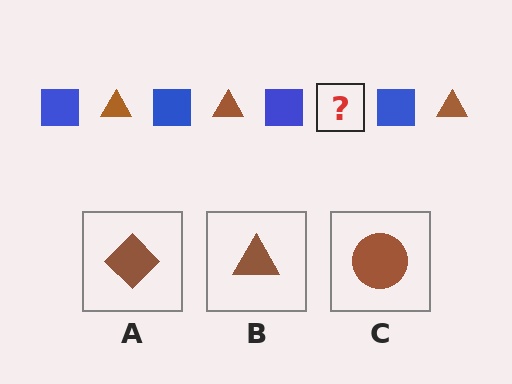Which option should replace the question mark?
Option B.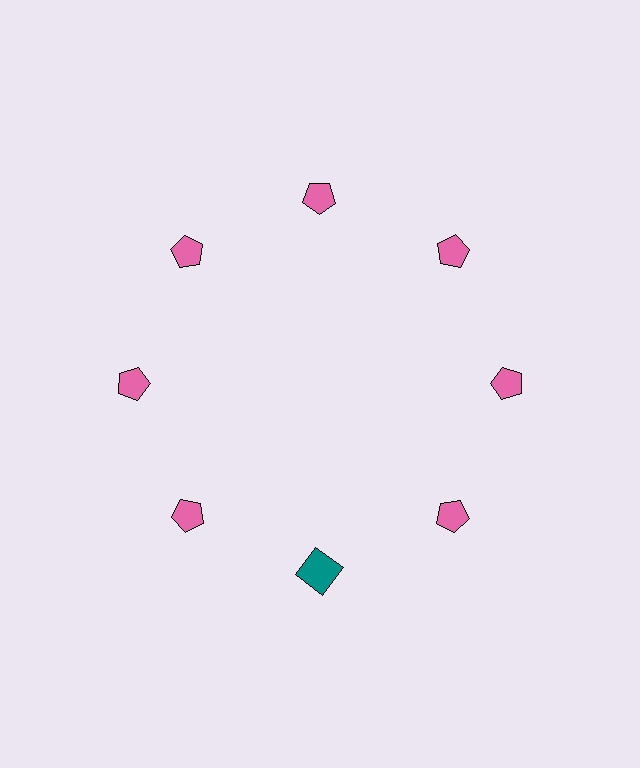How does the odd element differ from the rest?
It differs in both color (teal instead of pink) and shape (square instead of pentagon).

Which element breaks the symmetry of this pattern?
The teal square at roughly the 6 o'clock position breaks the symmetry. All other shapes are pink pentagons.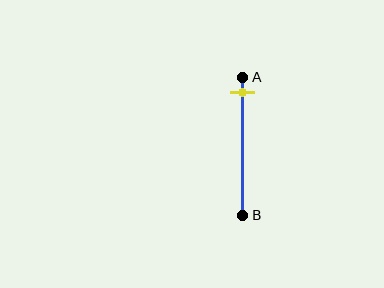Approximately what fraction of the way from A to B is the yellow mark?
The yellow mark is approximately 10% of the way from A to B.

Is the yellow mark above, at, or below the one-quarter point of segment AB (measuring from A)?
The yellow mark is above the one-quarter point of segment AB.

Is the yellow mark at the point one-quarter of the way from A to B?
No, the mark is at about 10% from A, not at the 25% one-quarter point.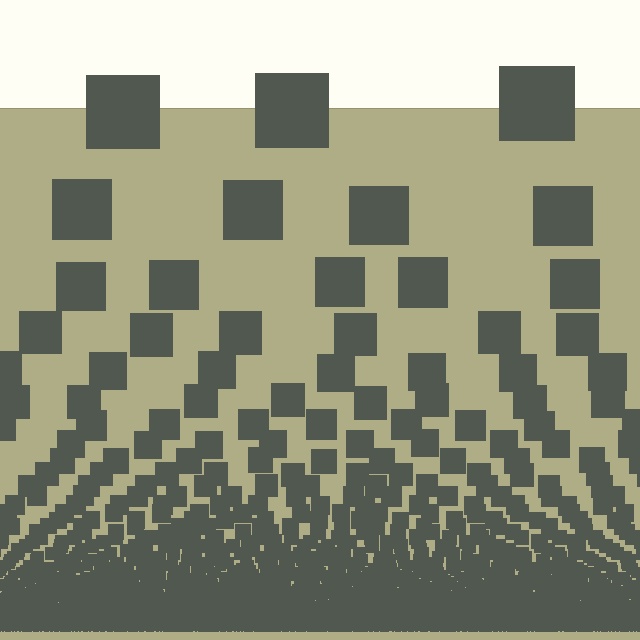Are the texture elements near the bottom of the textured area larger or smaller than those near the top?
Smaller. The gradient is inverted — elements near the bottom are smaller and denser.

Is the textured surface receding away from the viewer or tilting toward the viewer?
The surface appears to tilt toward the viewer. Texture elements get larger and sparser toward the top.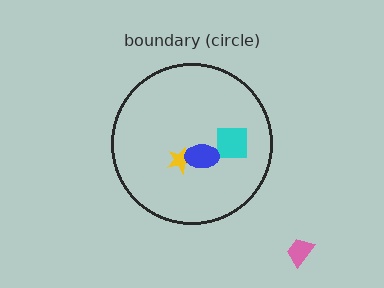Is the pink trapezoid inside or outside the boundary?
Outside.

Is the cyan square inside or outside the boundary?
Inside.